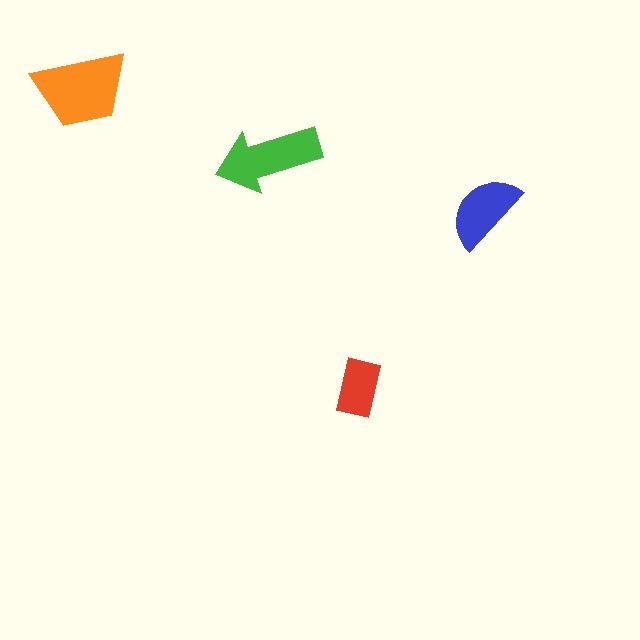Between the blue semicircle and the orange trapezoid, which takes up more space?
The orange trapezoid.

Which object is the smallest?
The red rectangle.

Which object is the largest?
The orange trapezoid.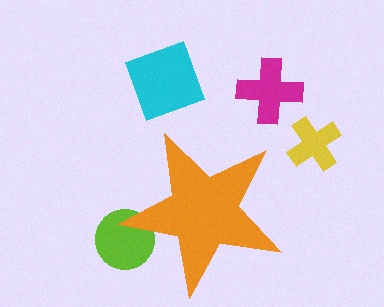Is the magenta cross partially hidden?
No, the magenta cross is fully visible.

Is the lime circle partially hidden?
Yes, the lime circle is partially hidden behind the orange star.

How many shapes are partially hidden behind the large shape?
1 shape is partially hidden.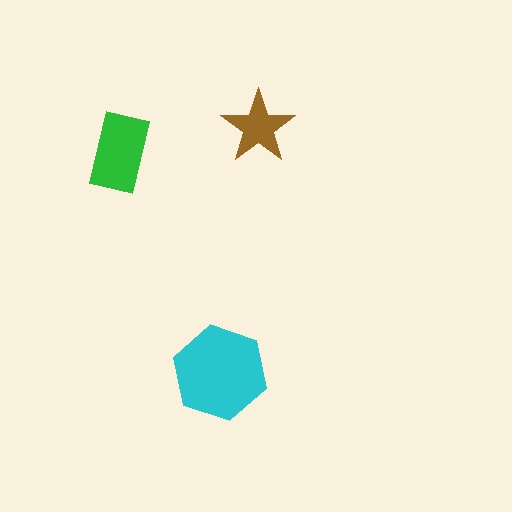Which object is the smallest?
The brown star.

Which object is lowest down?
The cyan hexagon is bottommost.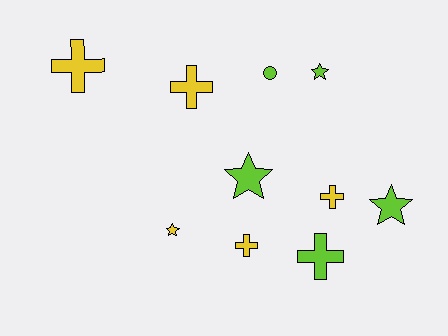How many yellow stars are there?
There is 1 yellow star.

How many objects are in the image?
There are 10 objects.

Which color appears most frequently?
Yellow, with 5 objects.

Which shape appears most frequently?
Cross, with 5 objects.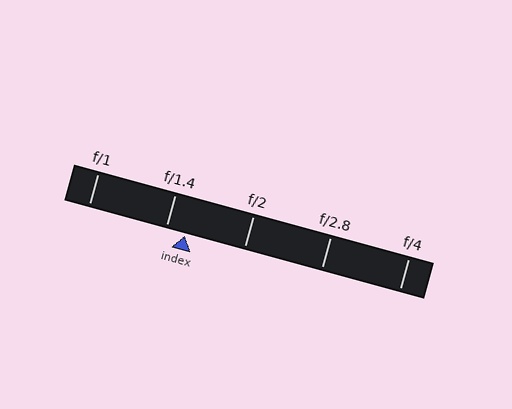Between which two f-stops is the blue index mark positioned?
The index mark is between f/1.4 and f/2.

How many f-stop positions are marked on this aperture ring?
There are 5 f-stop positions marked.